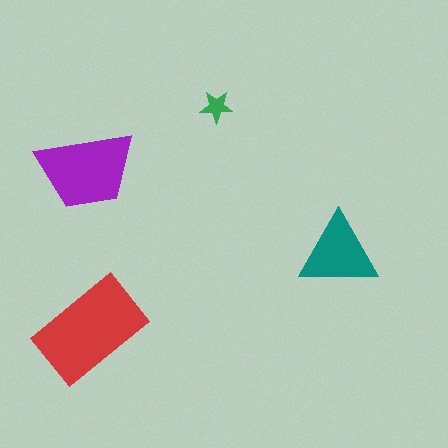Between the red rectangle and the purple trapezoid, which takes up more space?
The red rectangle.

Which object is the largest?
The red rectangle.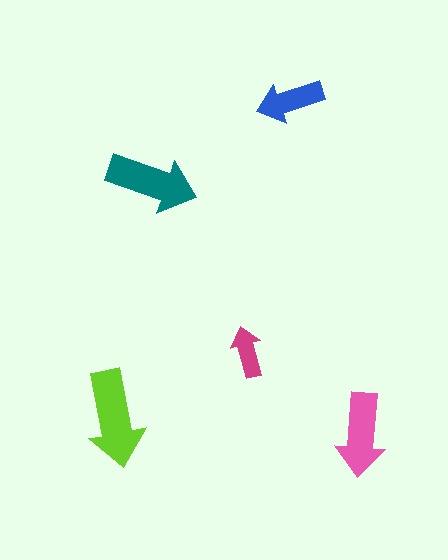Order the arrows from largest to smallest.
the lime one, the teal one, the pink one, the blue one, the magenta one.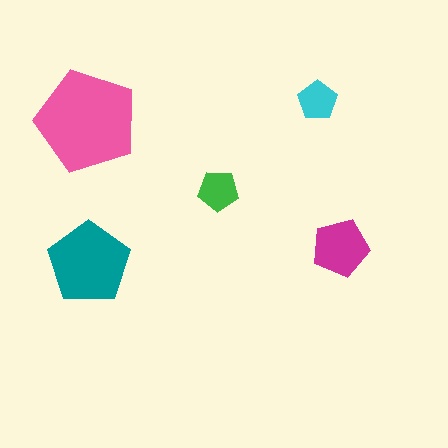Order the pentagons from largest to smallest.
the pink one, the teal one, the magenta one, the green one, the cyan one.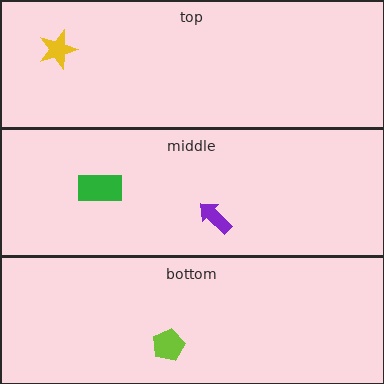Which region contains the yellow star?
The top region.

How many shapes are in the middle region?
2.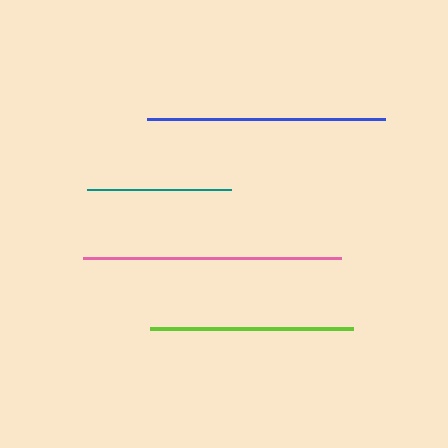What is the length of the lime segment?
The lime segment is approximately 203 pixels long.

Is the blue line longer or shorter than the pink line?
The pink line is longer than the blue line.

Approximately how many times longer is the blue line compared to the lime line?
The blue line is approximately 1.2 times the length of the lime line.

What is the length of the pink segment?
The pink segment is approximately 258 pixels long.